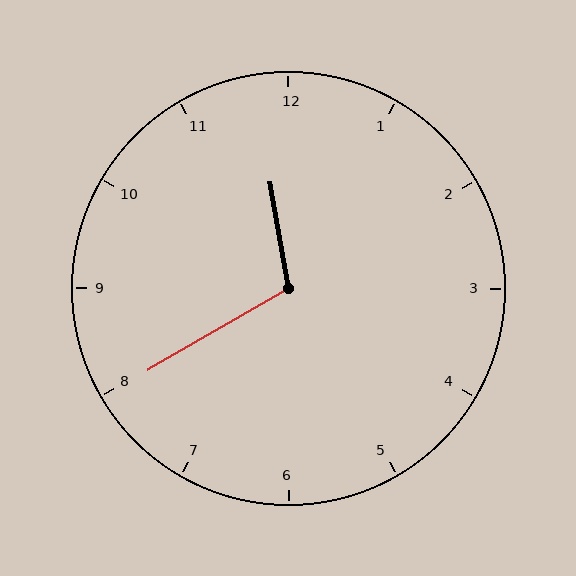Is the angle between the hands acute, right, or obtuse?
It is obtuse.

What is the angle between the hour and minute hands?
Approximately 110 degrees.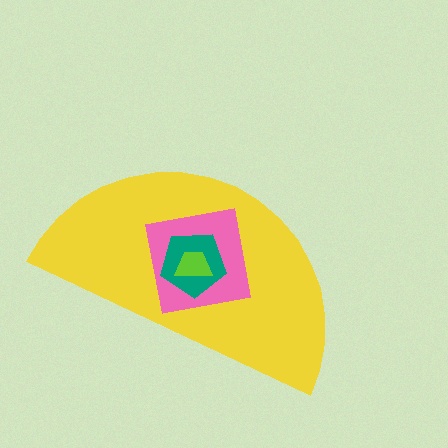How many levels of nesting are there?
4.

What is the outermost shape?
The yellow semicircle.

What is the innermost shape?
The lime trapezoid.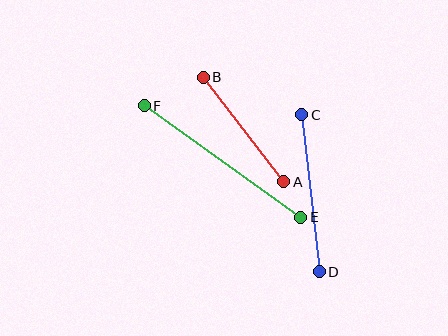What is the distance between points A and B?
The distance is approximately 132 pixels.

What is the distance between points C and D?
The distance is approximately 158 pixels.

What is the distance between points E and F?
The distance is approximately 192 pixels.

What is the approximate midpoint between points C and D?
The midpoint is at approximately (310, 193) pixels.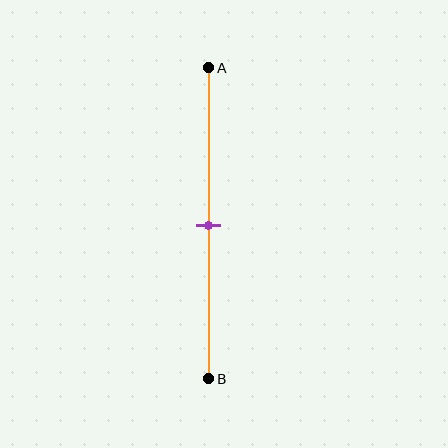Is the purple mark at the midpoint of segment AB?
Yes, the mark is approximately at the midpoint.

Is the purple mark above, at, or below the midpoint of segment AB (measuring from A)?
The purple mark is approximately at the midpoint of segment AB.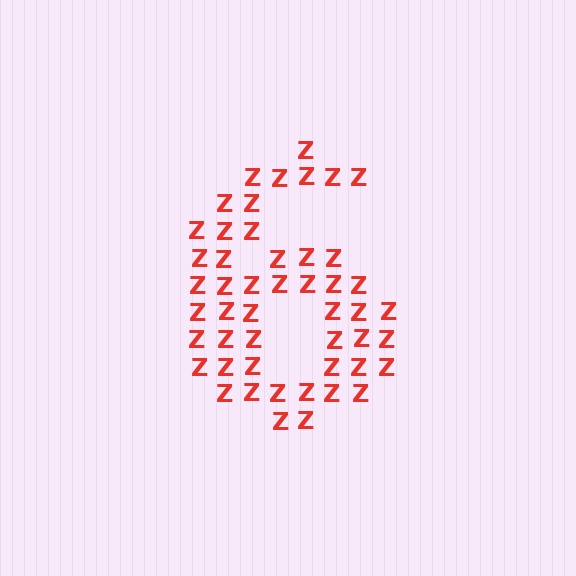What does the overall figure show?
The overall figure shows the digit 6.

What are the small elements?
The small elements are letter Z's.